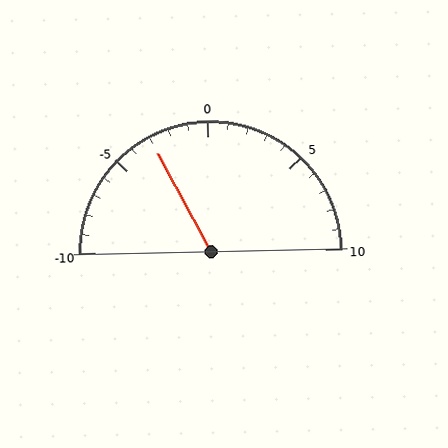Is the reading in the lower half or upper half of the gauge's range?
The reading is in the lower half of the range (-10 to 10).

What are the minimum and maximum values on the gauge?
The gauge ranges from -10 to 10.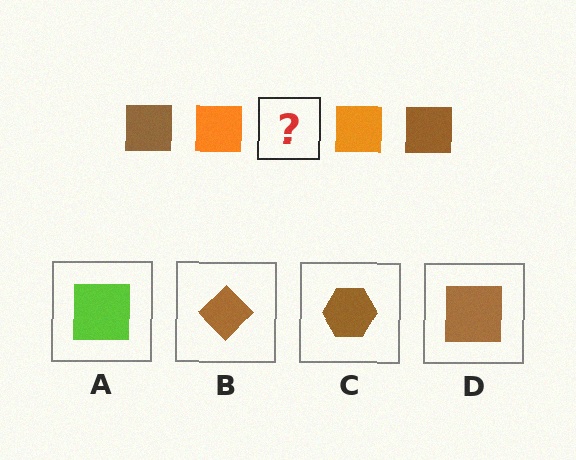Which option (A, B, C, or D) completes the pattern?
D.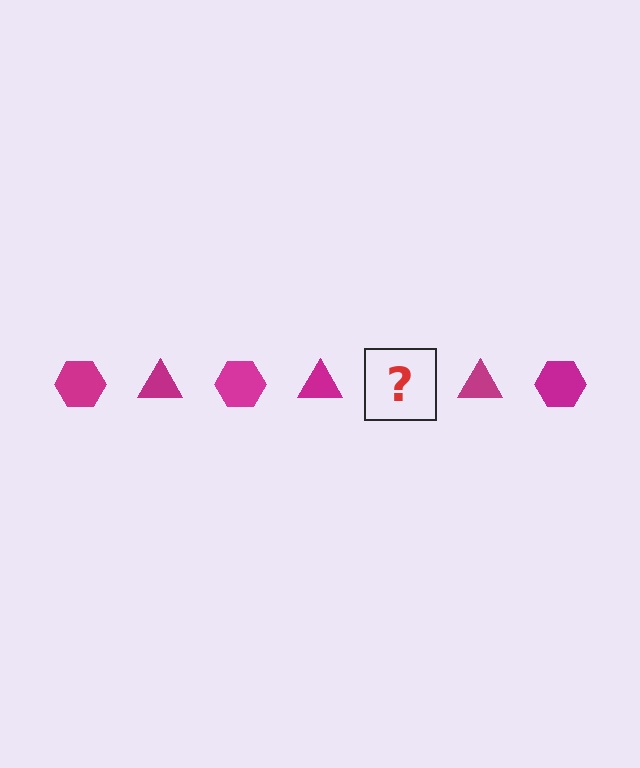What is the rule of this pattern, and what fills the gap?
The rule is that the pattern cycles through hexagon, triangle shapes in magenta. The gap should be filled with a magenta hexagon.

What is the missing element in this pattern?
The missing element is a magenta hexagon.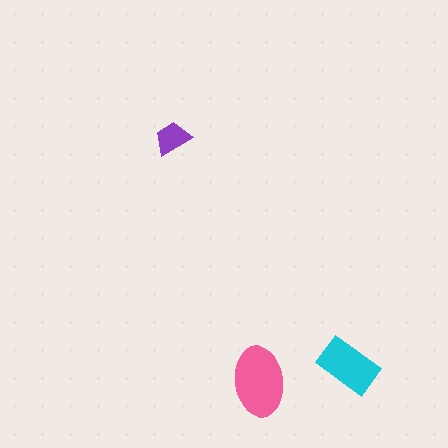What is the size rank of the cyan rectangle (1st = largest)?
2nd.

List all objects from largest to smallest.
The pink ellipse, the cyan rectangle, the purple trapezoid.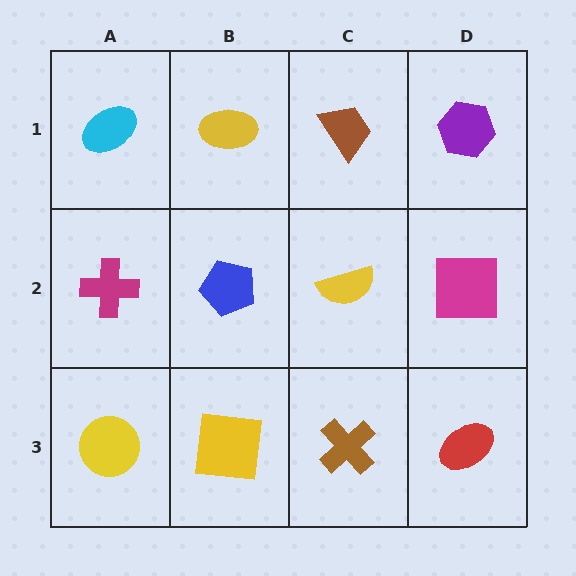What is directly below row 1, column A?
A magenta cross.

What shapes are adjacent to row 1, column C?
A yellow semicircle (row 2, column C), a yellow ellipse (row 1, column B), a purple hexagon (row 1, column D).